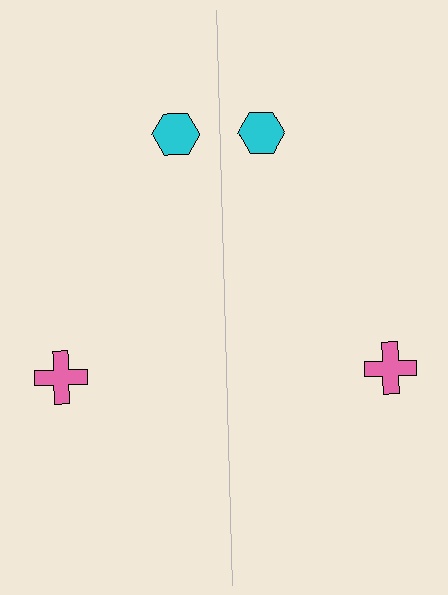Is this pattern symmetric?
Yes, this pattern has bilateral (reflection) symmetry.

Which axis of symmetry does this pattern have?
The pattern has a vertical axis of symmetry running through the center of the image.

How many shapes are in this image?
There are 4 shapes in this image.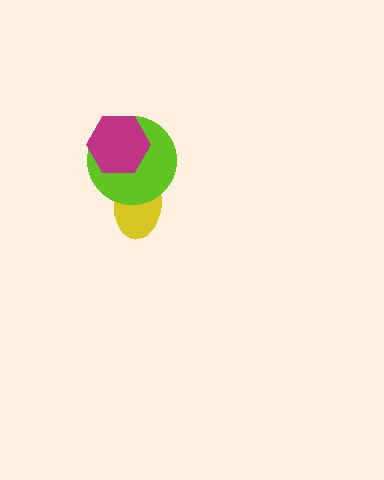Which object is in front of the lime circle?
The magenta hexagon is in front of the lime circle.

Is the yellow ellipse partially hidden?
Yes, it is partially covered by another shape.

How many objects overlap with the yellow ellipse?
1 object overlaps with the yellow ellipse.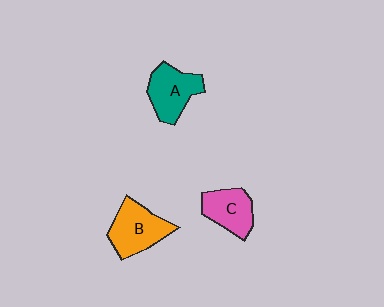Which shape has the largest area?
Shape B (orange).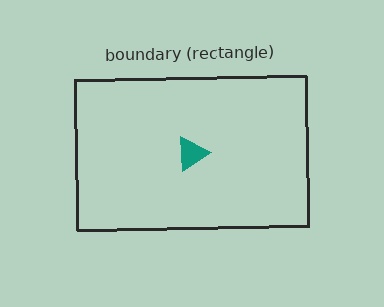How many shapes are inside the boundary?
1 inside, 0 outside.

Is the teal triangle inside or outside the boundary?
Inside.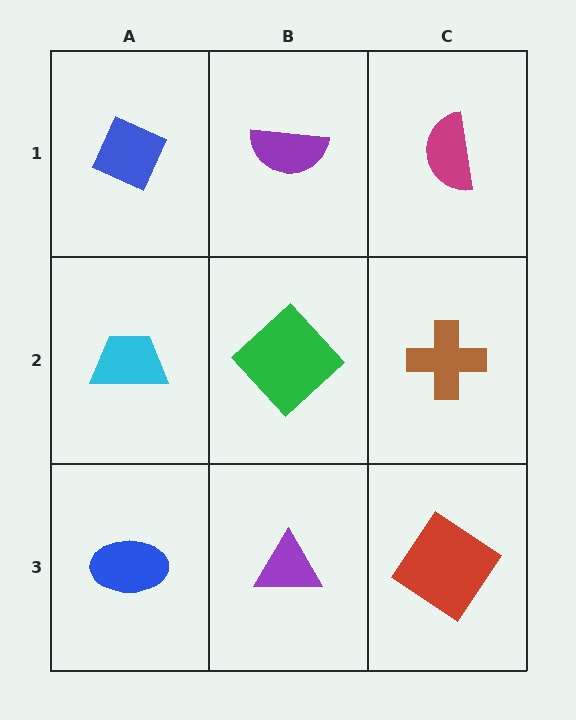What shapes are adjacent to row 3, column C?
A brown cross (row 2, column C), a purple triangle (row 3, column B).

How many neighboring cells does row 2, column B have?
4.